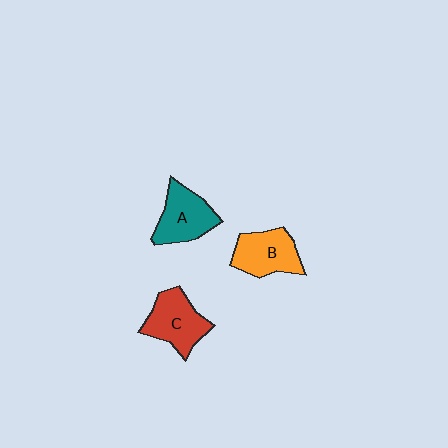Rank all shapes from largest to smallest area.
From largest to smallest: C (red), A (teal), B (orange).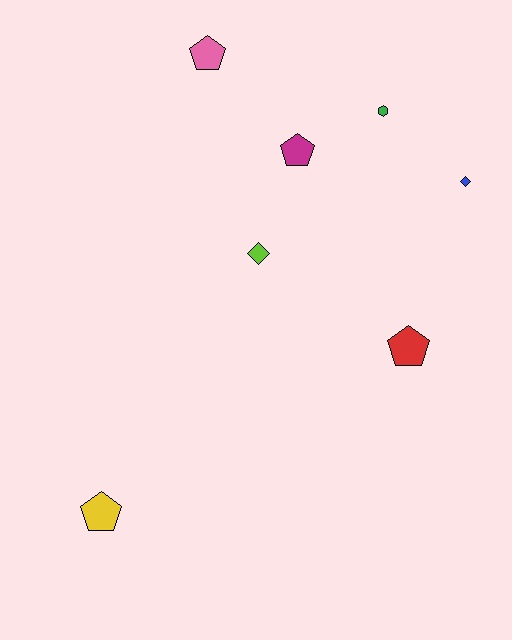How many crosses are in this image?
There are no crosses.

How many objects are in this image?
There are 7 objects.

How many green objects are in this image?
There is 1 green object.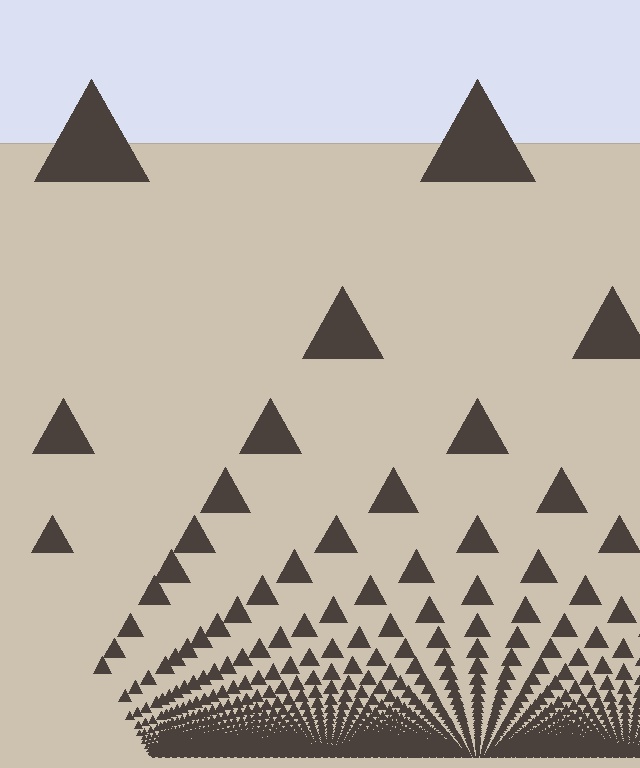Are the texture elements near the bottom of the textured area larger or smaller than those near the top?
Smaller. The gradient is inverted — elements near the bottom are smaller and denser.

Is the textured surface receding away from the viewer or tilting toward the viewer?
The surface appears to tilt toward the viewer. Texture elements get larger and sparser toward the top.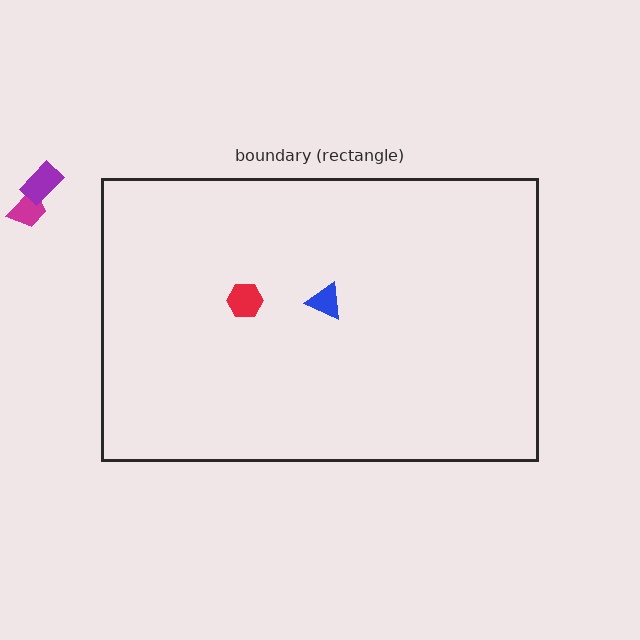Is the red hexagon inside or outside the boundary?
Inside.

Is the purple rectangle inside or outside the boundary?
Outside.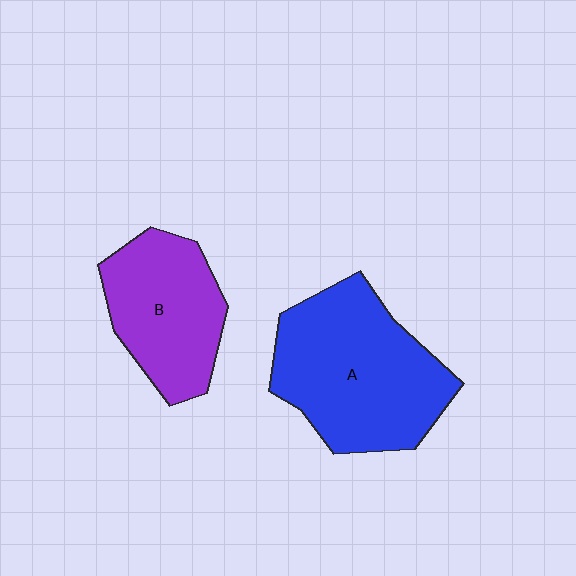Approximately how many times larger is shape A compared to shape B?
Approximately 1.4 times.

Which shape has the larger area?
Shape A (blue).